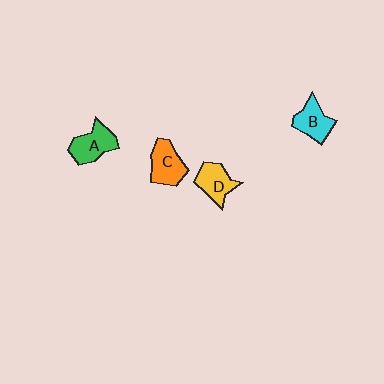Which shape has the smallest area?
Shape B (cyan).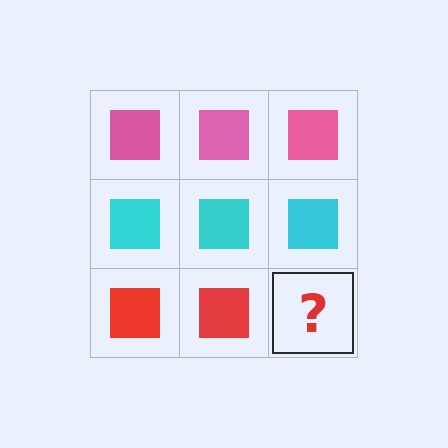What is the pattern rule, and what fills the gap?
The rule is that each row has a consistent color. The gap should be filled with a red square.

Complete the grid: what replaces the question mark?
The question mark should be replaced with a red square.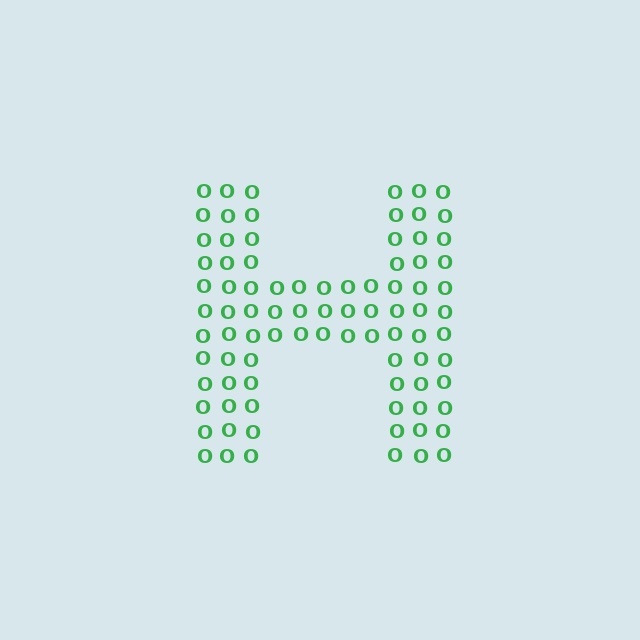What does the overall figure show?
The overall figure shows the letter H.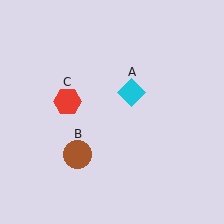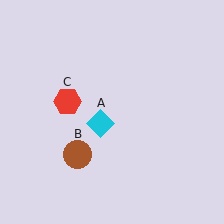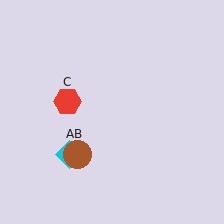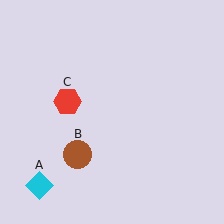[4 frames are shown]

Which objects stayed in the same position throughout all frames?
Brown circle (object B) and red hexagon (object C) remained stationary.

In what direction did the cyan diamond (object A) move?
The cyan diamond (object A) moved down and to the left.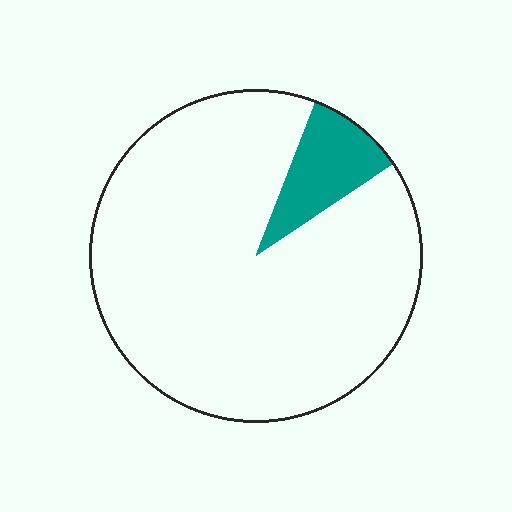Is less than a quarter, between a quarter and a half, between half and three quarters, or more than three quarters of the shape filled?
Less than a quarter.